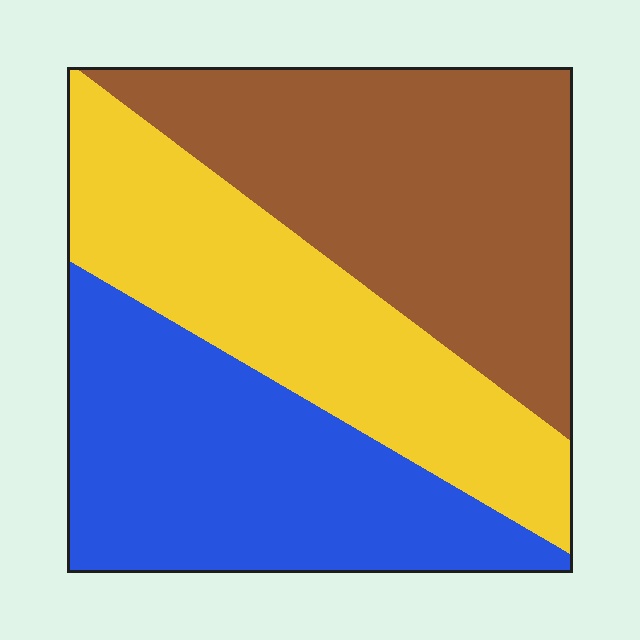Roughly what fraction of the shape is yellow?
Yellow covers about 30% of the shape.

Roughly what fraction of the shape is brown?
Brown covers 37% of the shape.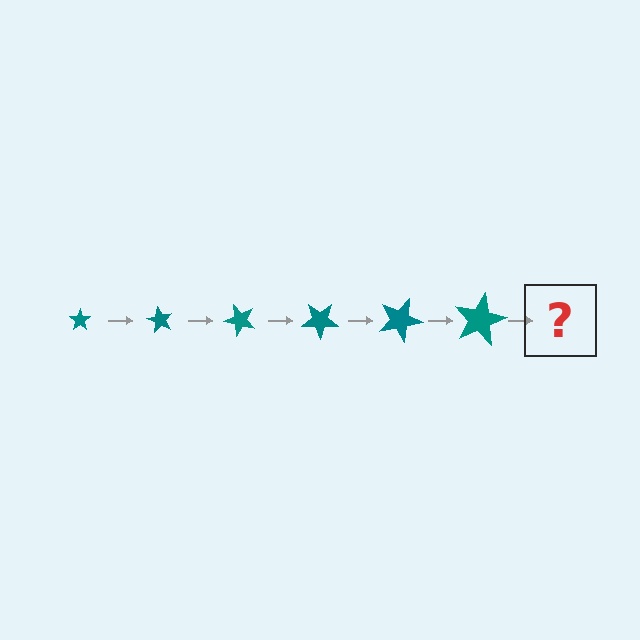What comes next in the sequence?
The next element should be a star, larger than the previous one and rotated 360 degrees from the start.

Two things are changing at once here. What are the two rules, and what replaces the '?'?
The two rules are that the star grows larger each step and it rotates 60 degrees each step. The '?' should be a star, larger than the previous one and rotated 360 degrees from the start.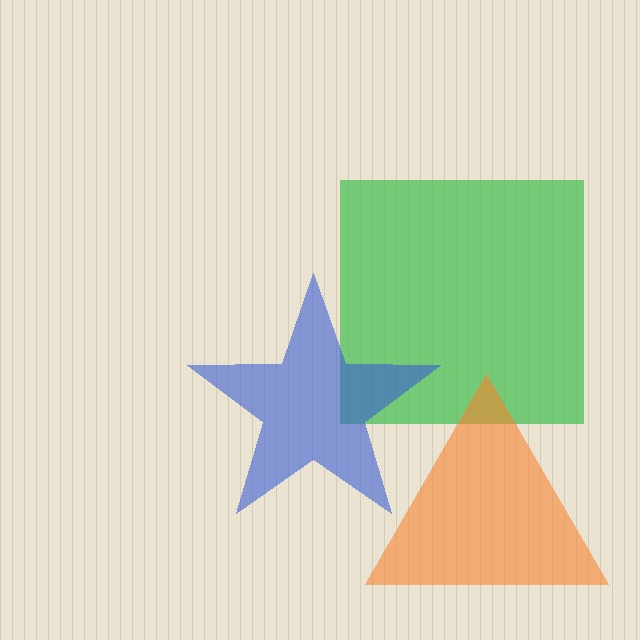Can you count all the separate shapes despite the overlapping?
Yes, there are 3 separate shapes.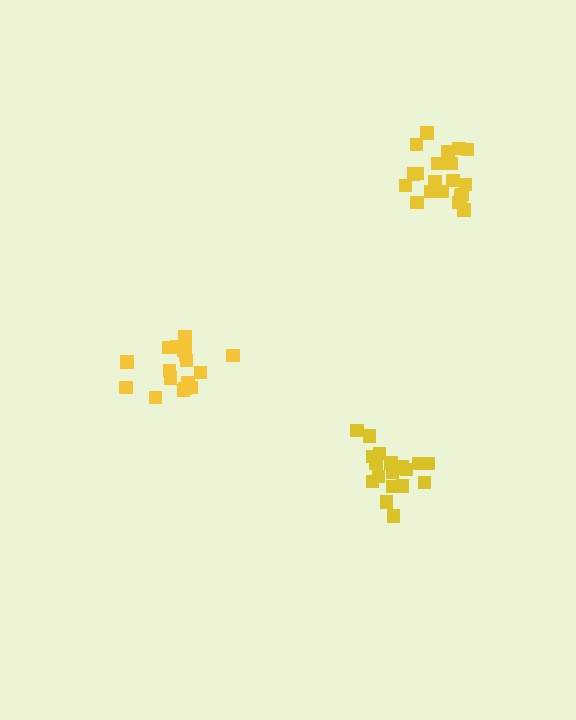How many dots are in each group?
Group 1: 20 dots, Group 2: 19 dots, Group 3: 18 dots (57 total).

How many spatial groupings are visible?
There are 3 spatial groupings.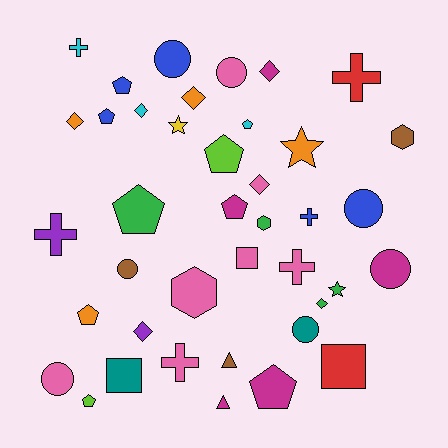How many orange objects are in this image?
There are 4 orange objects.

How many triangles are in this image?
There are 2 triangles.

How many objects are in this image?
There are 40 objects.